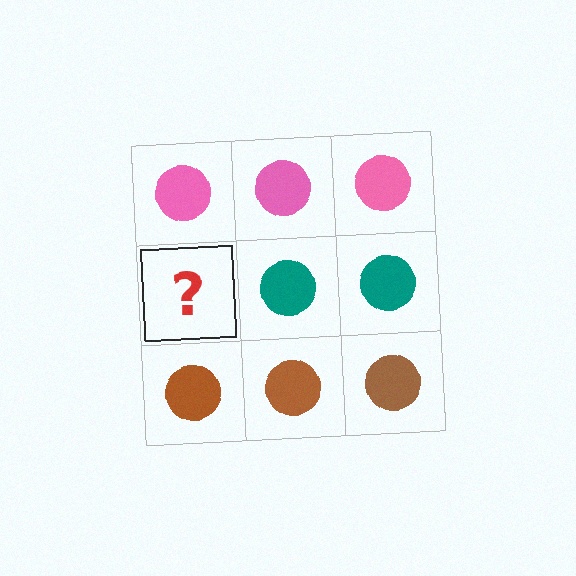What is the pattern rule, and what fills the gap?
The rule is that each row has a consistent color. The gap should be filled with a teal circle.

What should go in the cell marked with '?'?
The missing cell should contain a teal circle.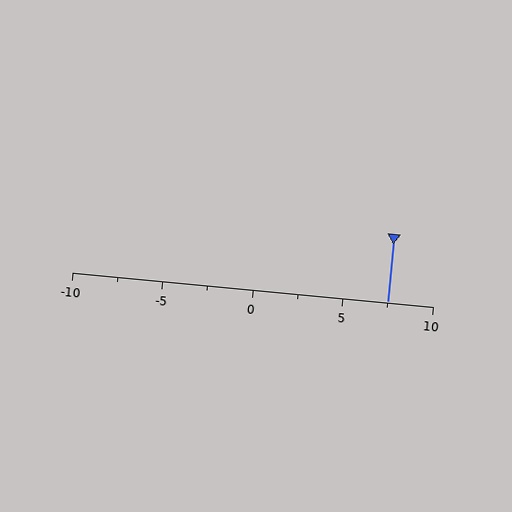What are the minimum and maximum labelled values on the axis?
The axis runs from -10 to 10.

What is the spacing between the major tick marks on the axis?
The major ticks are spaced 5 apart.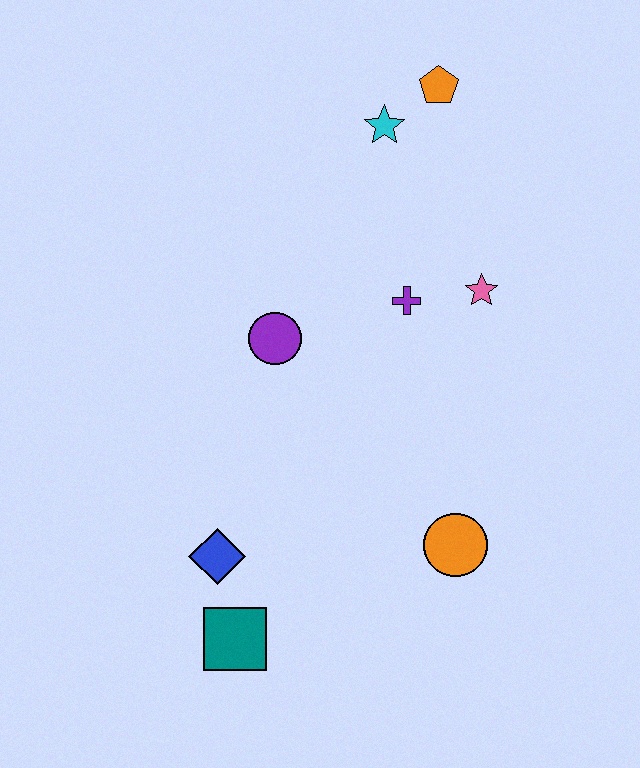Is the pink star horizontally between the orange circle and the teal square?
No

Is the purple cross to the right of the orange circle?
No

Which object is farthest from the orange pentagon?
The teal square is farthest from the orange pentagon.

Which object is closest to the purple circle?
The purple cross is closest to the purple circle.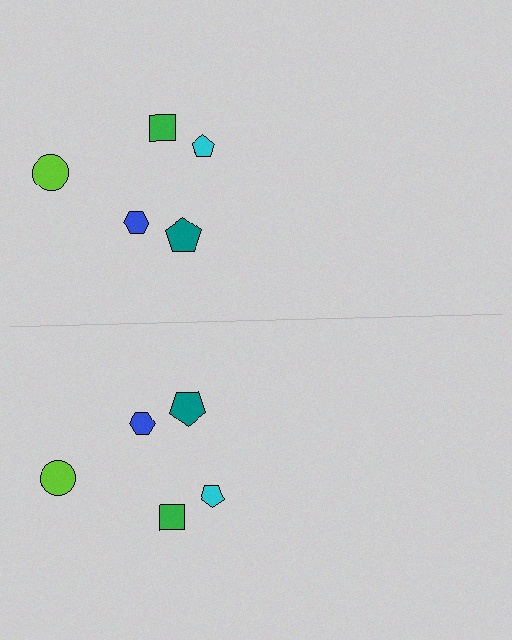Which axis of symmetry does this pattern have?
The pattern has a horizontal axis of symmetry running through the center of the image.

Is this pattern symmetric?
Yes, this pattern has bilateral (reflection) symmetry.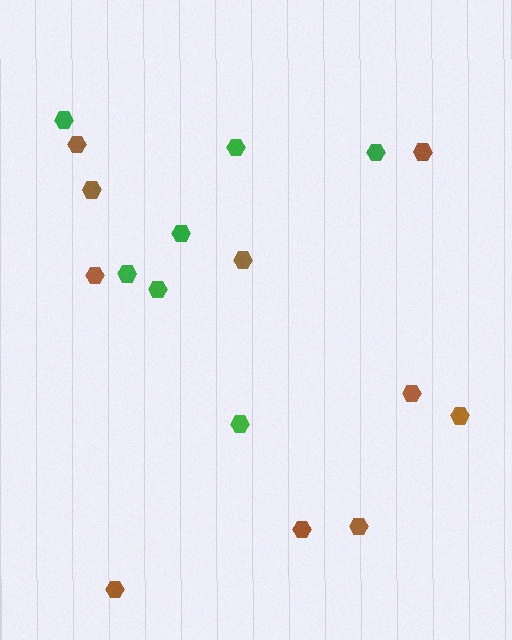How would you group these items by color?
There are 2 groups: one group of brown hexagons (10) and one group of green hexagons (7).